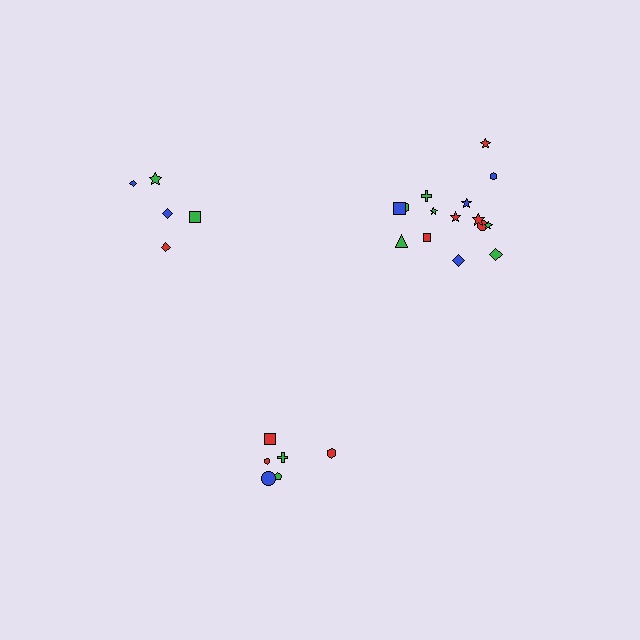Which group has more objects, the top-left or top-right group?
The top-right group.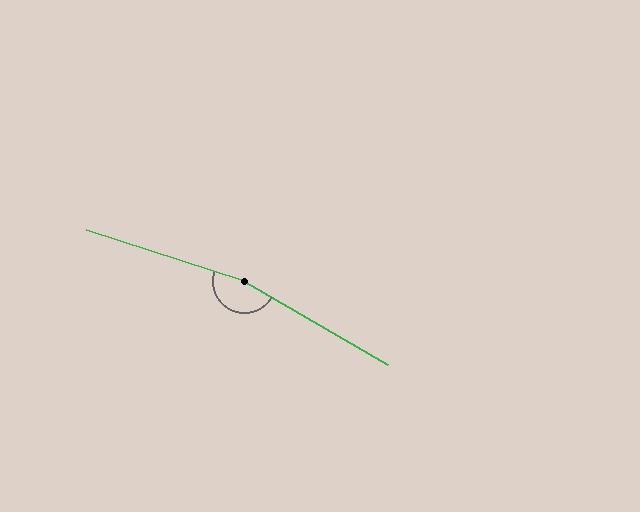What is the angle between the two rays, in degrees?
Approximately 168 degrees.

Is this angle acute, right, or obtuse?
It is obtuse.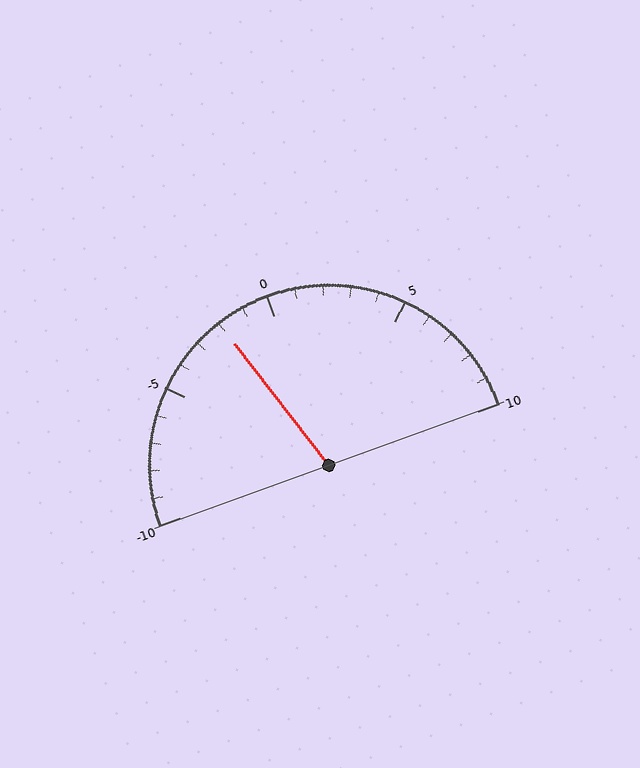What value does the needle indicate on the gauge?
The needle indicates approximately -2.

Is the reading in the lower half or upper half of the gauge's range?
The reading is in the lower half of the range (-10 to 10).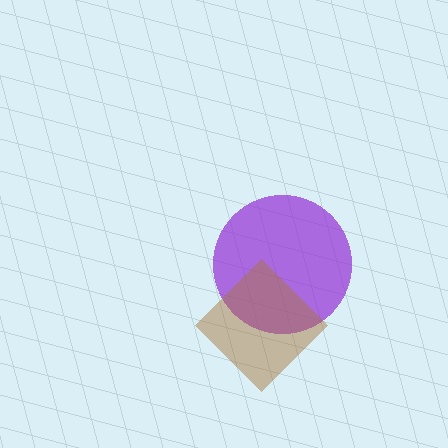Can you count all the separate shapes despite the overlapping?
Yes, there are 2 separate shapes.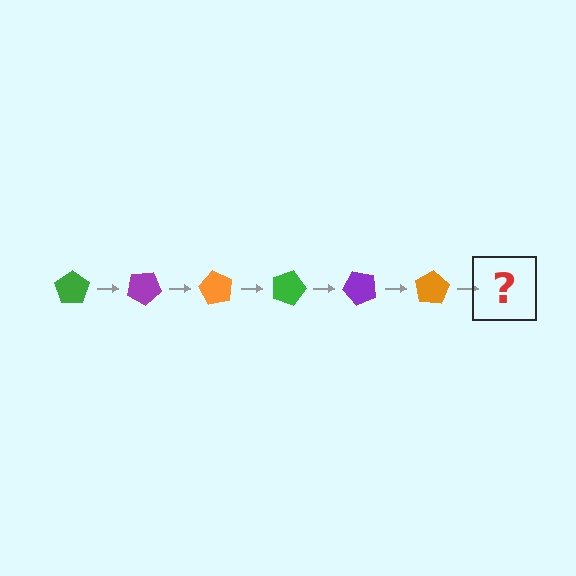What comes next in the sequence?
The next element should be a green pentagon, rotated 180 degrees from the start.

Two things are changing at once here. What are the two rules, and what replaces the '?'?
The two rules are that it rotates 30 degrees each step and the color cycles through green, purple, and orange. The '?' should be a green pentagon, rotated 180 degrees from the start.